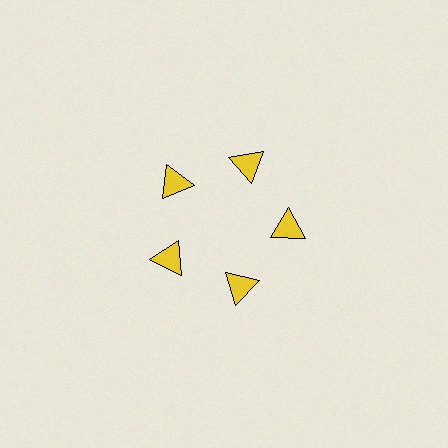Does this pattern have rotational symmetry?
Yes, this pattern has 5-fold rotational symmetry. It looks the same after rotating 72 degrees around the center.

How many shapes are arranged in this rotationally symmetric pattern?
There are 5 shapes, arranged in 5 groups of 1.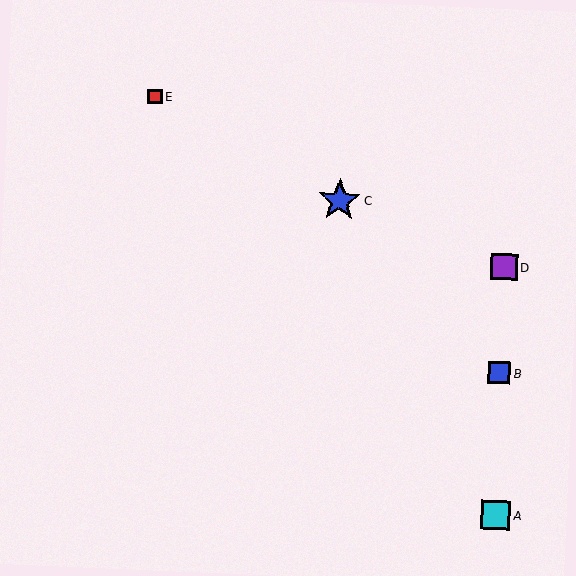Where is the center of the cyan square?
The center of the cyan square is at (496, 515).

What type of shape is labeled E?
Shape E is a red square.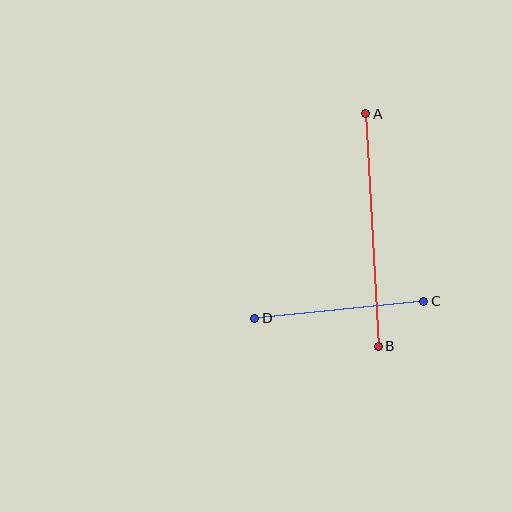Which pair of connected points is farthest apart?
Points A and B are farthest apart.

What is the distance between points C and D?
The distance is approximately 170 pixels.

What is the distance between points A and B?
The distance is approximately 233 pixels.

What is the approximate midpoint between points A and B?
The midpoint is at approximately (372, 230) pixels.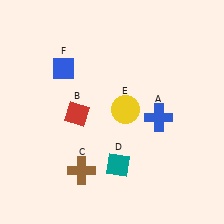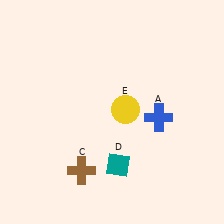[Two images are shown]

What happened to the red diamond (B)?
The red diamond (B) was removed in Image 2. It was in the bottom-left area of Image 1.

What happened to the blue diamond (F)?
The blue diamond (F) was removed in Image 2. It was in the top-left area of Image 1.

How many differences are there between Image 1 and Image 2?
There are 2 differences between the two images.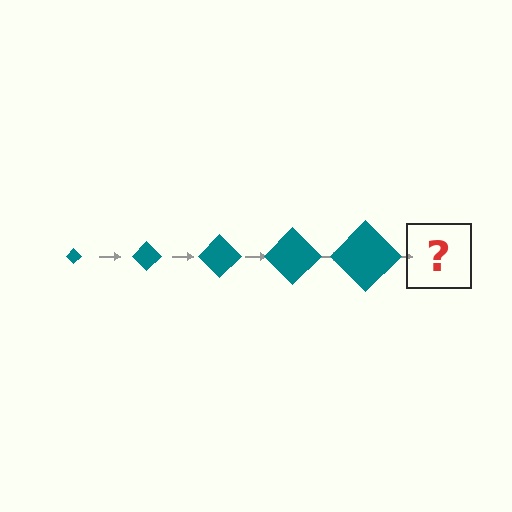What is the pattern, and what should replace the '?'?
The pattern is that the diamond gets progressively larger each step. The '?' should be a teal diamond, larger than the previous one.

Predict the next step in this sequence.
The next step is a teal diamond, larger than the previous one.